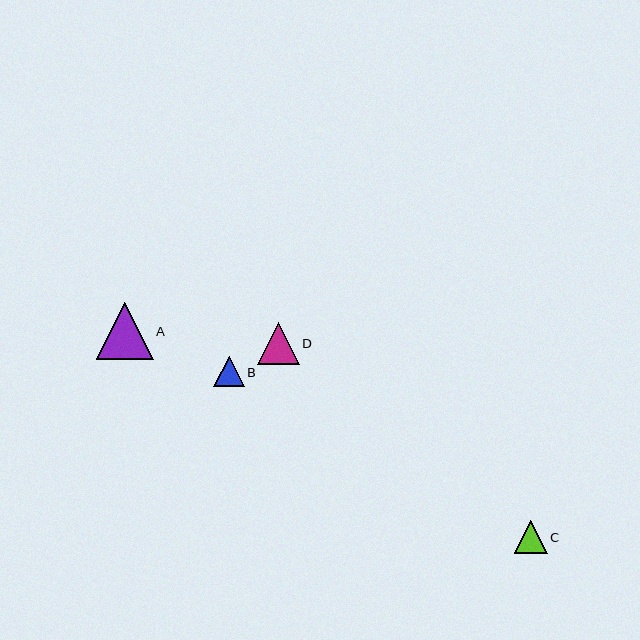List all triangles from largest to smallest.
From largest to smallest: A, D, C, B.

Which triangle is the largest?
Triangle A is the largest with a size of approximately 57 pixels.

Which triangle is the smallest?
Triangle B is the smallest with a size of approximately 30 pixels.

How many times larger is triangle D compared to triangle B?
Triangle D is approximately 1.4 times the size of triangle B.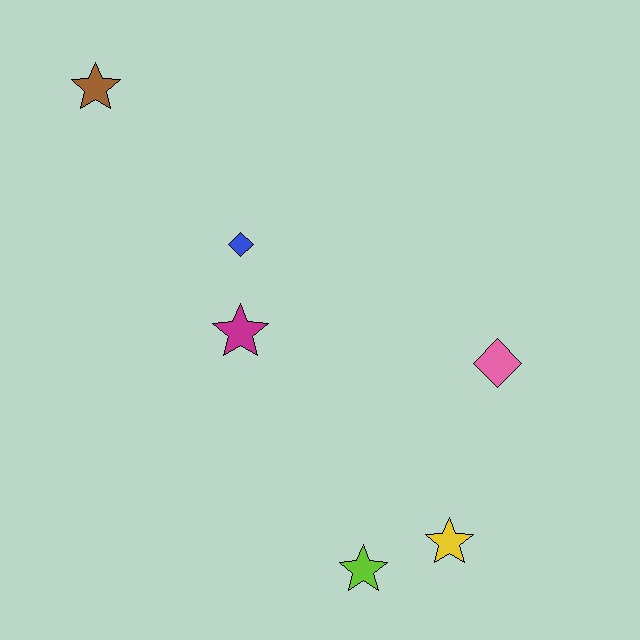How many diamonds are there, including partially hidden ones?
There are 2 diamonds.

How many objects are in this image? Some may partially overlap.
There are 6 objects.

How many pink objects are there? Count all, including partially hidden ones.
There is 1 pink object.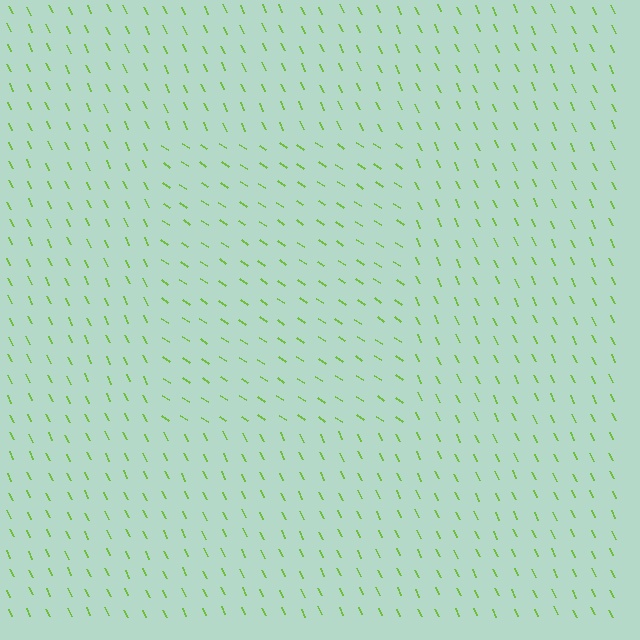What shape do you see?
I see a rectangle.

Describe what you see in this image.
The image is filled with small lime line segments. A rectangle region in the image has lines oriented differently from the surrounding lines, creating a visible texture boundary.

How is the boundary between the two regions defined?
The boundary is defined purely by a change in line orientation (approximately 32 degrees difference). All lines are the same color and thickness.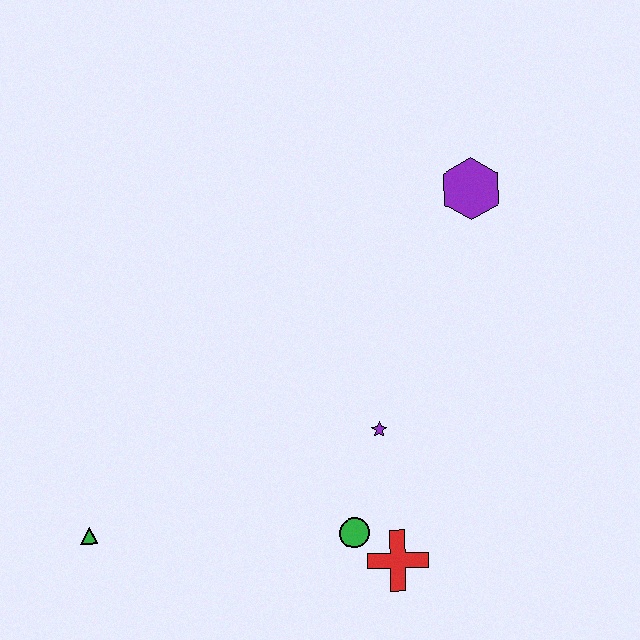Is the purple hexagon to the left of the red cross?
No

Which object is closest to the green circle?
The red cross is closest to the green circle.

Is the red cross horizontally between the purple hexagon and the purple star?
Yes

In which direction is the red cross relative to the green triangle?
The red cross is to the right of the green triangle.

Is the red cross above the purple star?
No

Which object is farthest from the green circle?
The purple hexagon is farthest from the green circle.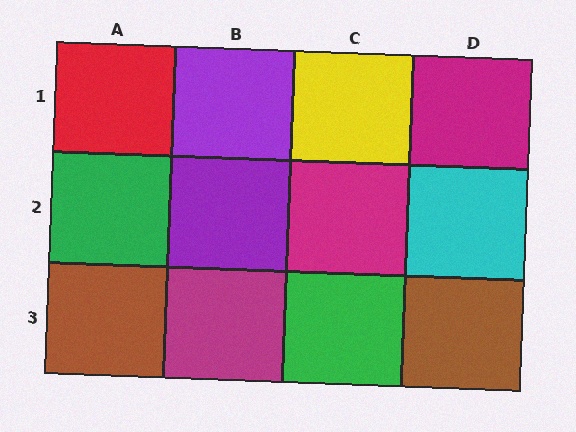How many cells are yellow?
1 cell is yellow.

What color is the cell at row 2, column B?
Purple.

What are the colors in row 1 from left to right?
Red, purple, yellow, magenta.